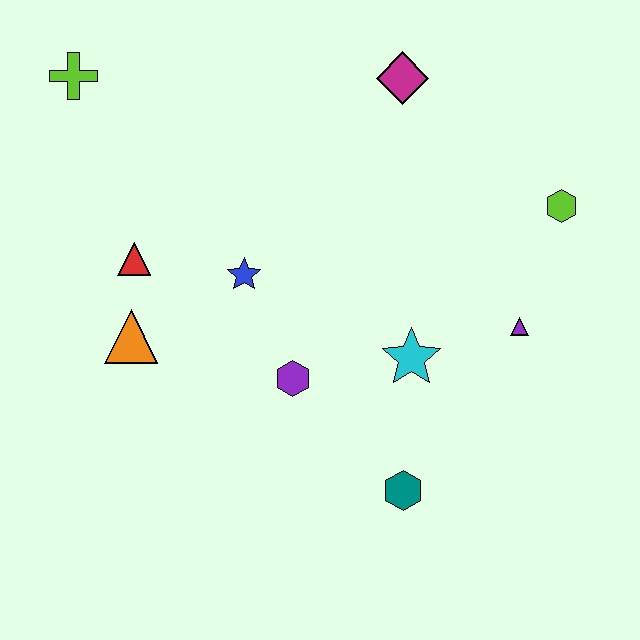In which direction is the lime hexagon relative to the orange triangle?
The lime hexagon is to the right of the orange triangle.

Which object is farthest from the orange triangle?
The lime hexagon is farthest from the orange triangle.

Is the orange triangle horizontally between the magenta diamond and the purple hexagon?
No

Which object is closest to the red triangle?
The orange triangle is closest to the red triangle.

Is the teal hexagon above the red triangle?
No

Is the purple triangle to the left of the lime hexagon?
Yes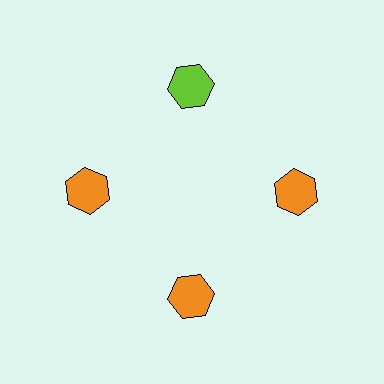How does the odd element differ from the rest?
It has a different color: lime instead of orange.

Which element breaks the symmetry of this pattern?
The lime hexagon at roughly the 12 o'clock position breaks the symmetry. All other shapes are orange hexagons.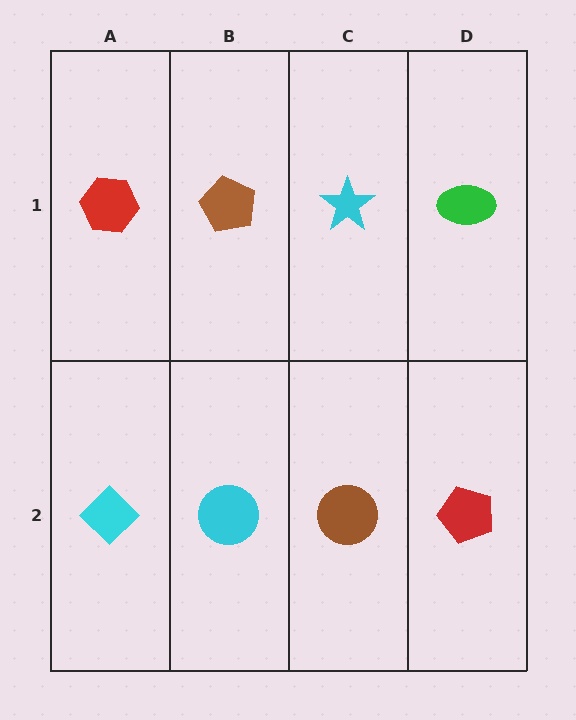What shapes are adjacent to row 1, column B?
A cyan circle (row 2, column B), a red hexagon (row 1, column A), a cyan star (row 1, column C).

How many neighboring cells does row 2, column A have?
2.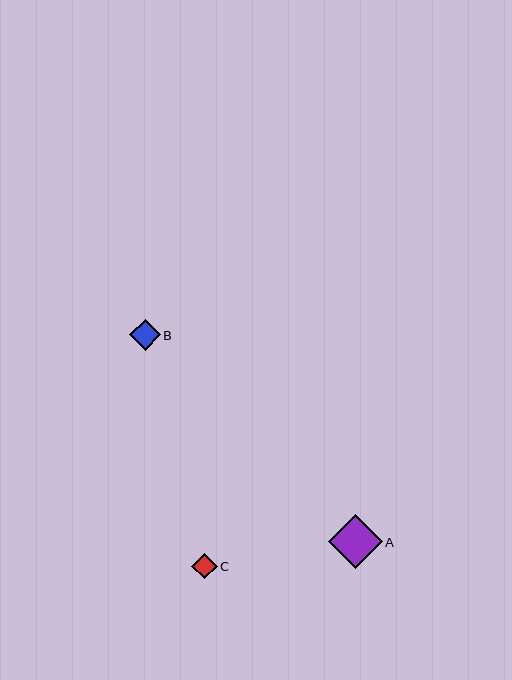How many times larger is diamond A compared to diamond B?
Diamond A is approximately 1.8 times the size of diamond B.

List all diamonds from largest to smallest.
From largest to smallest: A, B, C.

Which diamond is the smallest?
Diamond C is the smallest with a size of approximately 25 pixels.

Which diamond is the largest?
Diamond A is the largest with a size of approximately 54 pixels.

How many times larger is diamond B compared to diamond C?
Diamond B is approximately 1.2 times the size of diamond C.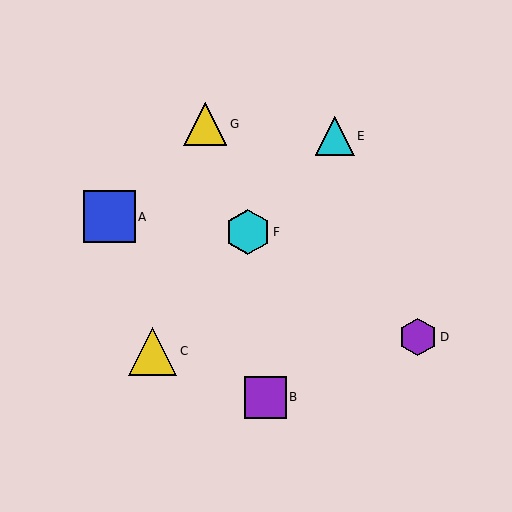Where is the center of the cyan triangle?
The center of the cyan triangle is at (335, 136).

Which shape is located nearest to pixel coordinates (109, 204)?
The blue square (labeled A) at (109, 217) is nearest to that location.